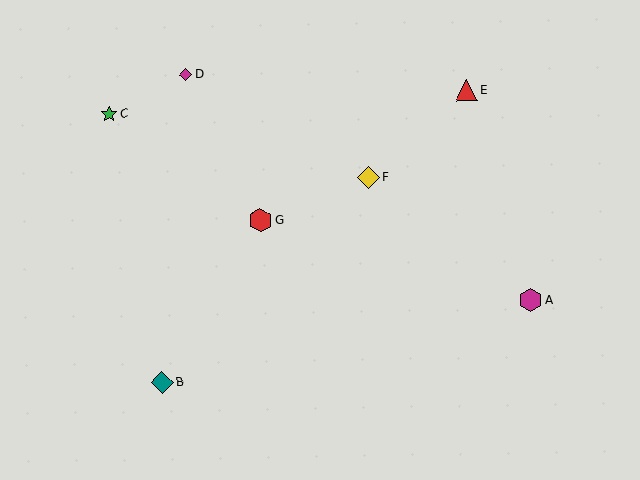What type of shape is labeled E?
Shape E is a red triangle.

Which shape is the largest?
The red hexagon (labeled G) is the largest.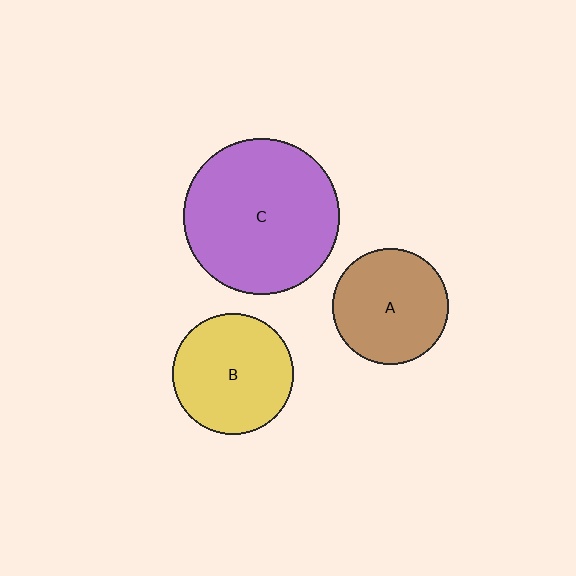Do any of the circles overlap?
No, none of the circles overlap.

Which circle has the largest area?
Circle C (purple).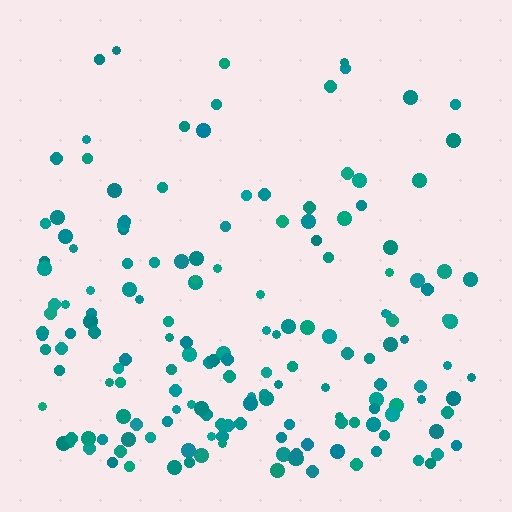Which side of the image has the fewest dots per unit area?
The top.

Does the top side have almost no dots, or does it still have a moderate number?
Still a moderate number, just noticeably fewer than the bottom.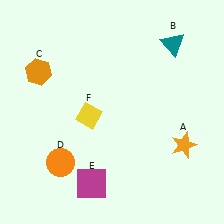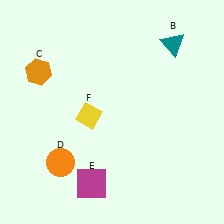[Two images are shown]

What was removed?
The orange star (A) was removed in Image 2.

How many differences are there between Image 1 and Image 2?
There is 1 difference between the two images.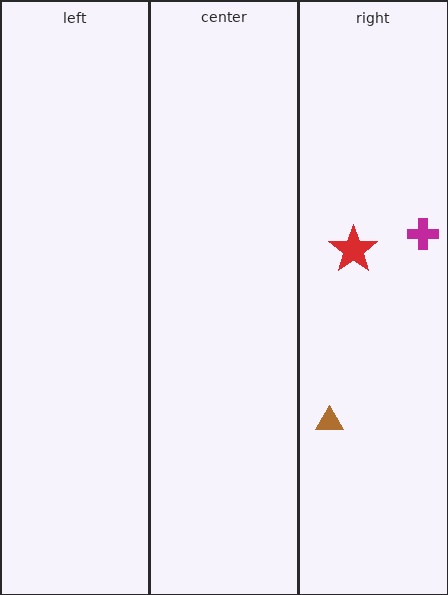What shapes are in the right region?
The magenta cross, the red star, the brown triangle.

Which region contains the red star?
The right region.